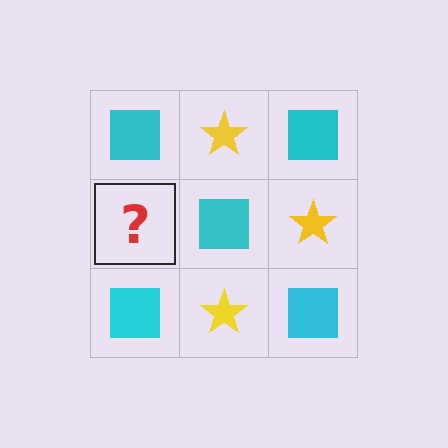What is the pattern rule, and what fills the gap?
The rule is that it alternates cyan square and yellow star in a checkerboard pattern. The gap should be filled with a yellow star.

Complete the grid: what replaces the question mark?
The question mark should be replaced with a yellow star.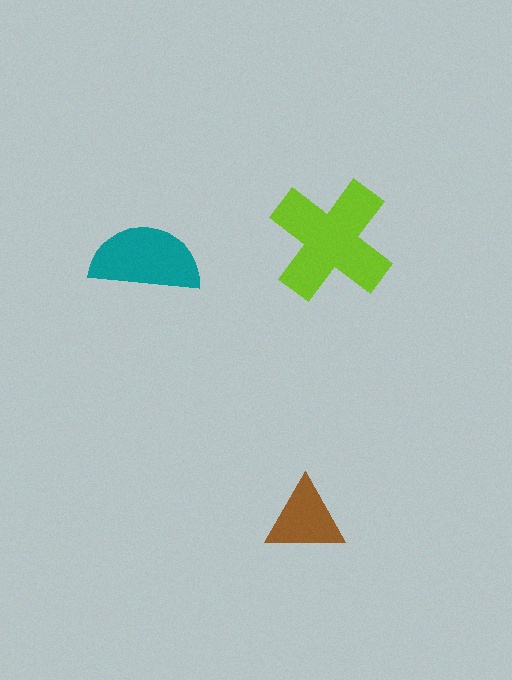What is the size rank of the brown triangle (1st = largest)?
3rd.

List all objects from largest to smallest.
The lime cross, the teal semicircle, the brown triangle.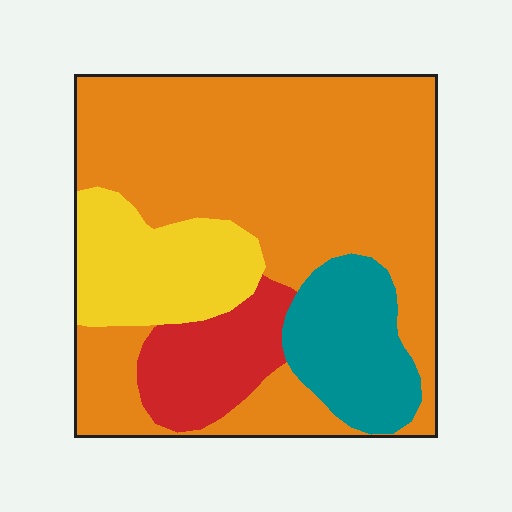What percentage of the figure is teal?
Teal takes up about one eighth (1/8) of the figure.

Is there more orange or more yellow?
Orange.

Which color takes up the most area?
Orange, at roughly 60%.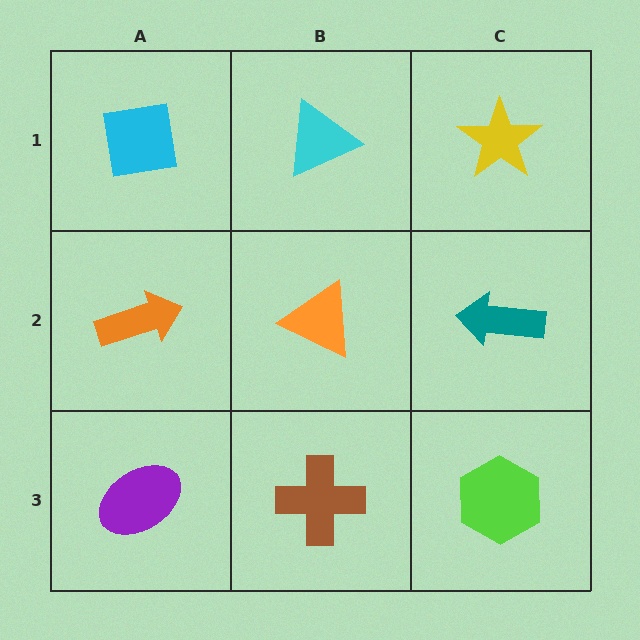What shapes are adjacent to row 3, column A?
An orange arrow (row 2, column A), a brown cross (row 3, column B).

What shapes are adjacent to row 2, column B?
A cyan triangle (row 1, column B), a brown cross (row 3, column B), an orange arrow (row 2, column A), a teal arrow (row 2, column C).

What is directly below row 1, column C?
A teal arrow.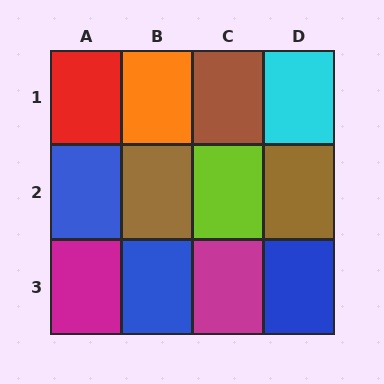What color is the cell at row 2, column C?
Lime.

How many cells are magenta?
2 cells are magenta.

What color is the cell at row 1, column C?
Brown.